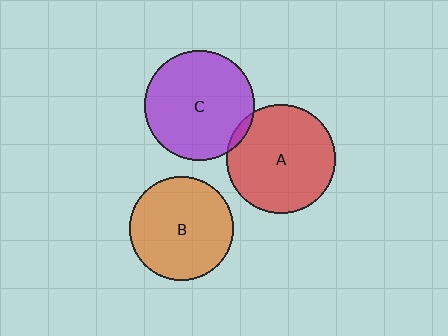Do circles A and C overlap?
Yes.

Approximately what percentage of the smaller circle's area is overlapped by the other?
Approximately 5%.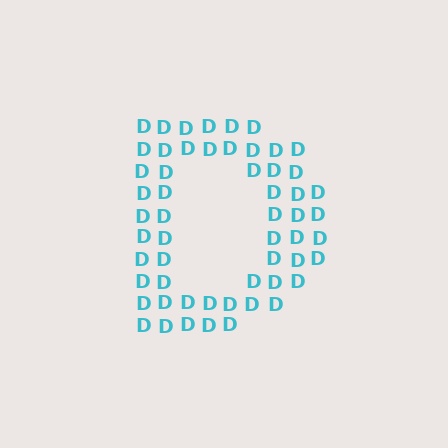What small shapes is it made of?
It is made of small letter D's.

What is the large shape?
The large shape is the letter D.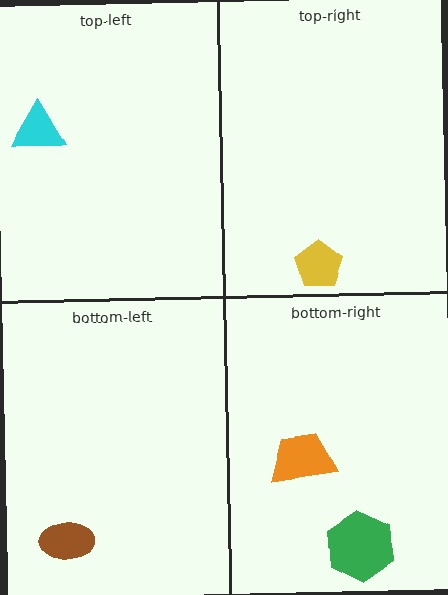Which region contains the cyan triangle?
The top-left region.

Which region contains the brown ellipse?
The bottom-left region.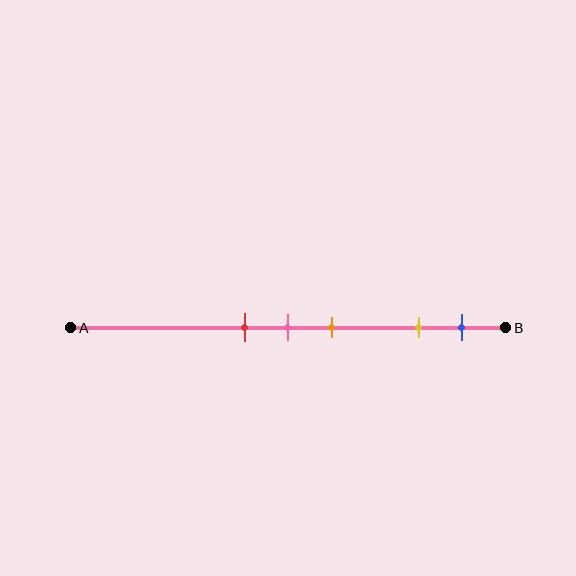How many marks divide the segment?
There are 5 marks dividing the segment.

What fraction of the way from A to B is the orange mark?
The orange mark is approximately 60% (0.6) of the way from A to B.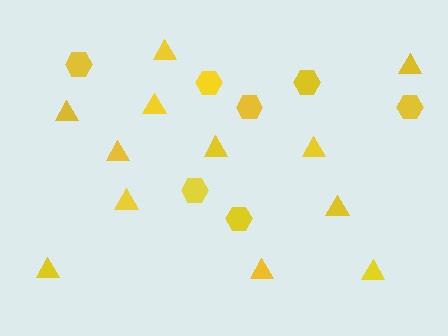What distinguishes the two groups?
There are 2 groups: one group of triangles (12) and one group of hexagons (7).